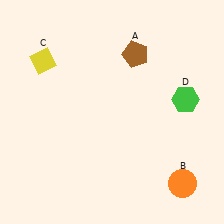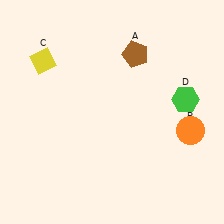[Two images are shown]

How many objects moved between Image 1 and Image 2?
1 object moved between the two images.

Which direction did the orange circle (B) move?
The orange circle (B) moved up.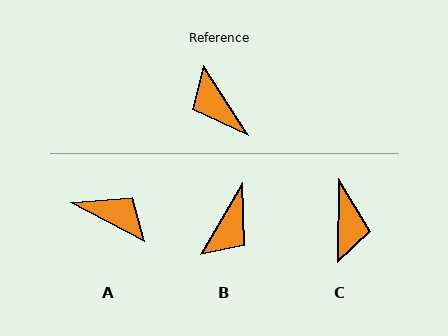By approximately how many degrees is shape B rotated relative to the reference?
Approximately 117 degrees counter-clockwise.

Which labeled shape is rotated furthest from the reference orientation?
A, about 151 degrees away.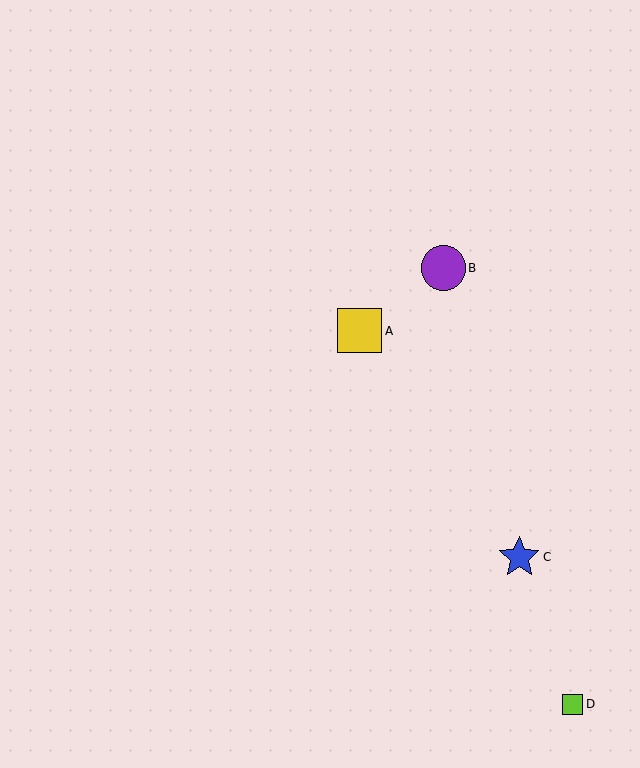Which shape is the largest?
The purple circle (labeled B) is the largest.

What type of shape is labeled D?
Shape D is a lime square.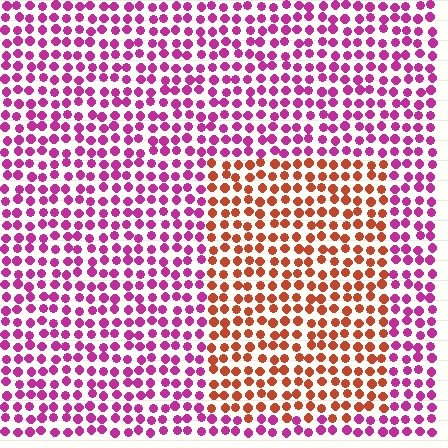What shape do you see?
I see a rectangle.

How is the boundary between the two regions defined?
The boundary is defined purely by a slight shift in hue (about 56 degrees). Spacing, size, and orientation are identical on both sides.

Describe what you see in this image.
The image is filled with small magenta elements in a uniform arrangement. A rectangle-shaped region is visible where the elements are tinted to a slightly different hue, forming a subtle color boundary.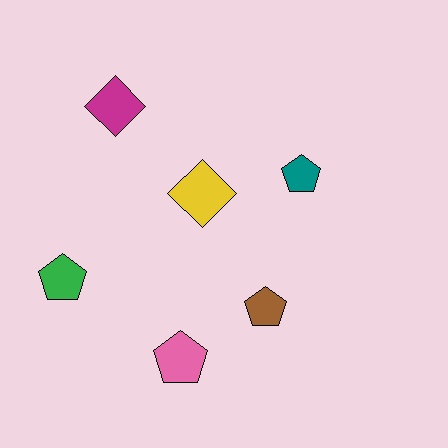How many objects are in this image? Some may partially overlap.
There are 6 objects.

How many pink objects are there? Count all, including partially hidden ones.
There is 1 pink object.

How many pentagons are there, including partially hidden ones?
There are 4 pentagons.